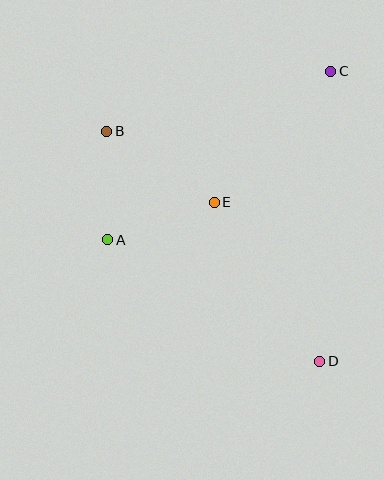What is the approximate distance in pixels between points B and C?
The distance between B and C is approximately 232 pixels.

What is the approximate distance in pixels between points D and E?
The distance between D and E is approximately 191 pixels.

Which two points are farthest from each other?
Points B and D are farthest from each other.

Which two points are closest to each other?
Points A and B are closest to each other.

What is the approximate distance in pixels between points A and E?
The distance between A and E is approximately 113 pixels.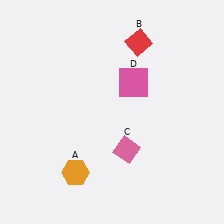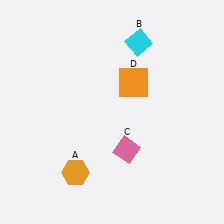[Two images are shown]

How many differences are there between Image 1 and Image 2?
There are 2 differences between the two images.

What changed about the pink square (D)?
In Image 1, D is pink. In Image 2, it changed to orange.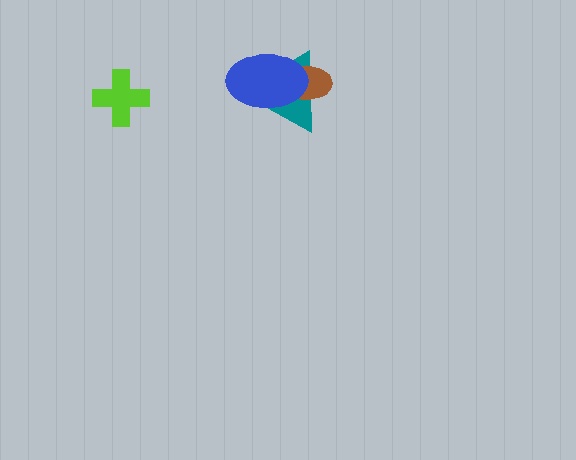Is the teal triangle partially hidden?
Yes, it is partially covered by another shape.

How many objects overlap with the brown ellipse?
2 objects overlap with the brown ellipse.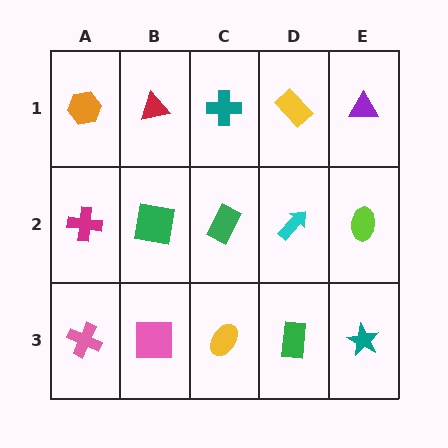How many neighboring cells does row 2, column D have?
4.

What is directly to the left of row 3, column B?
A pink cross.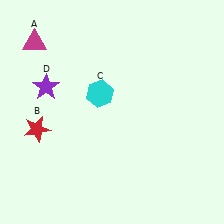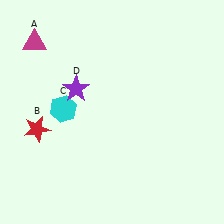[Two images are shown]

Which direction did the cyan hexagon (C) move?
The cyan hexagon (C) moved left.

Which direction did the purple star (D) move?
The purple star (D) moved right.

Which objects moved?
The objects that moved are: the cyan hexagon (C), the purple star (D).